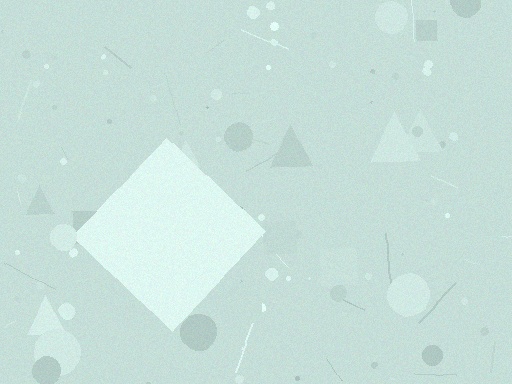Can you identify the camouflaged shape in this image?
The camouflaged shape is a diamond.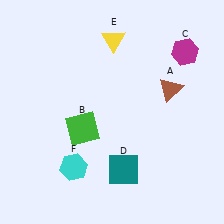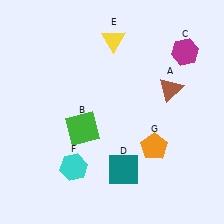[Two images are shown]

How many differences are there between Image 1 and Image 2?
There is 1 difference between the two images.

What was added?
An orange pentagon (G) was added in Image 2.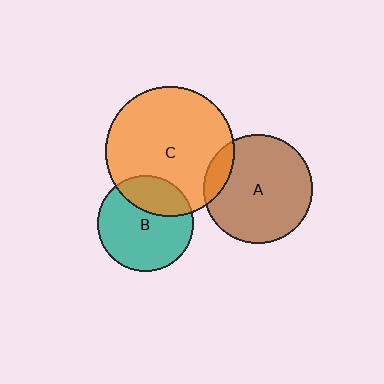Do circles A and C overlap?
Yes.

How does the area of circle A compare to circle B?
Approximately 1.3 times.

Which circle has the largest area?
Circle C (orange).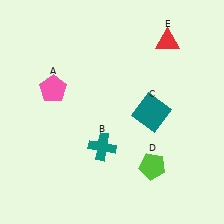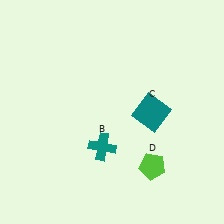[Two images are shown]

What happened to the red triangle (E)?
The red triangle (E) was removed in Image 2. It was in the top-right area of Image 1.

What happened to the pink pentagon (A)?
The pink pentagon (A) was removed in Image 2. It was in the top-left area of Image 1.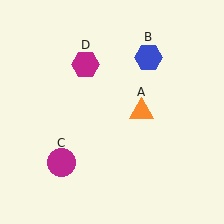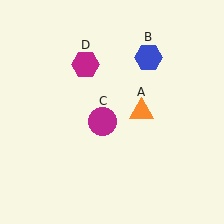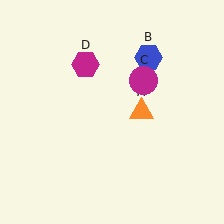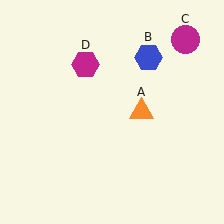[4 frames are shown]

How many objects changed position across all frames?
1 object changed position: magenta circle (object C).